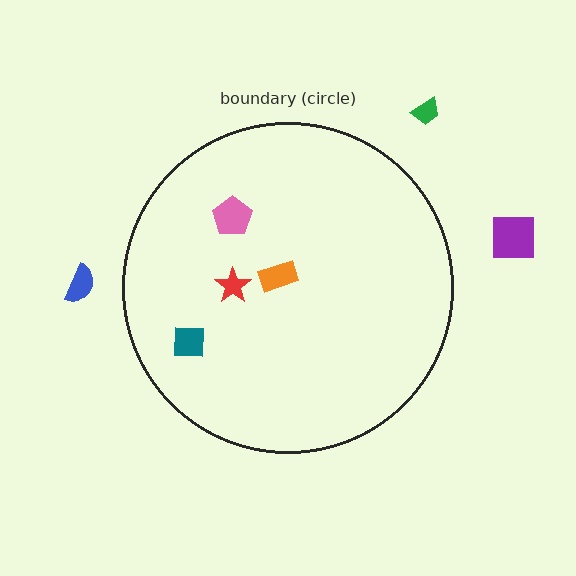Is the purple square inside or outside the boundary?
Outside.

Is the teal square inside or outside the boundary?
Inside.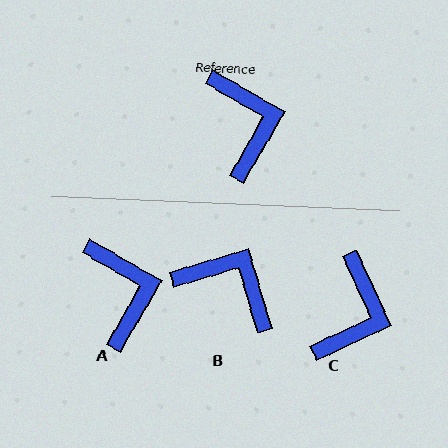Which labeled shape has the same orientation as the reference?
A.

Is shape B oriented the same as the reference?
No, it is off by about 47 degrees.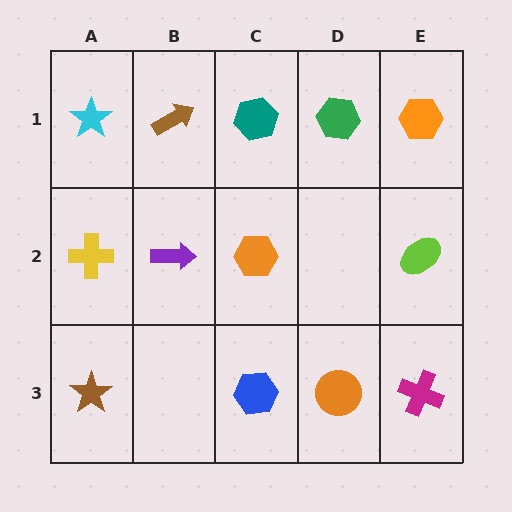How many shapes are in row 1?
5 shapes.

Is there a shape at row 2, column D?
No, that cell is empty.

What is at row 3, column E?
A magenta cross.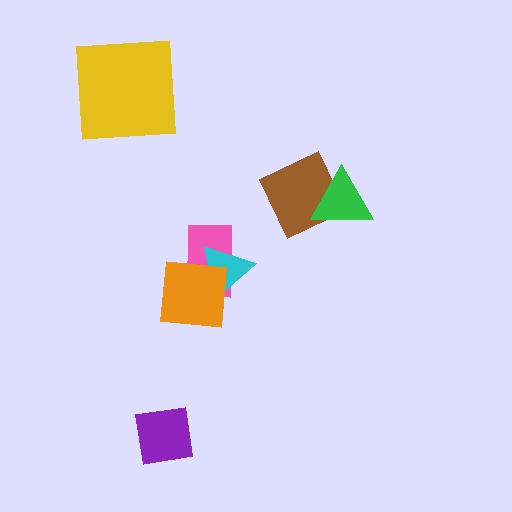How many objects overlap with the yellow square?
0 objects overlap with the yellow square.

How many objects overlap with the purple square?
0 objects overlap with the purple square.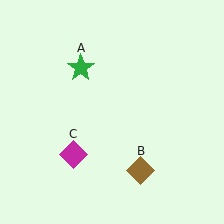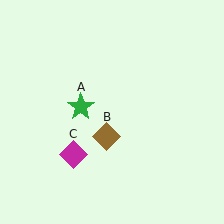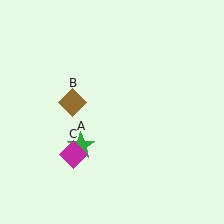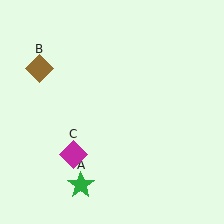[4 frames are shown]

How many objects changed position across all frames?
2 objects changed position: green star (object A), brown diamond (object B).